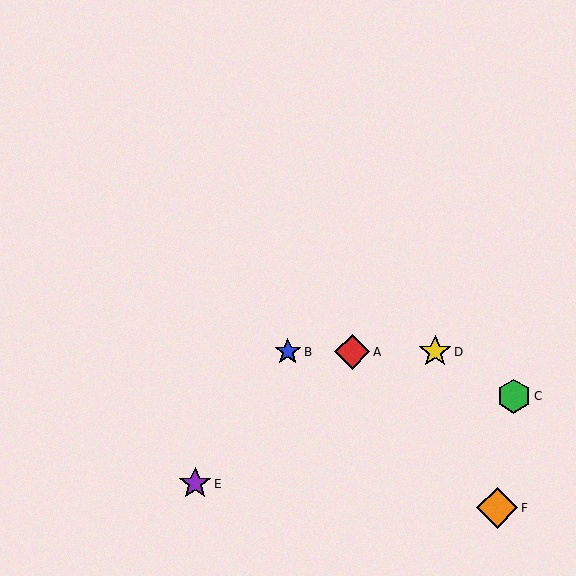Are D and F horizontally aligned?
No, D is at y≈352 and F is at y≈508.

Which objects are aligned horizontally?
Objects A, B, D are aligned horizontally.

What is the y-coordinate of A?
Object A is at y≈352.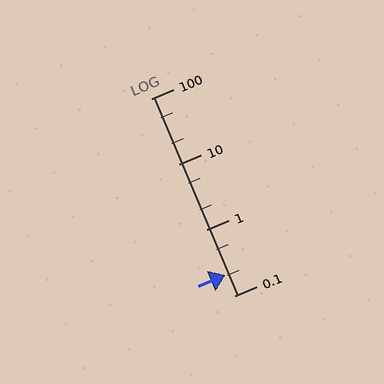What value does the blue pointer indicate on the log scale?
The pointer indicates approximately 0.21.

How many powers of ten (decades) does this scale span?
The scale spans 3 decades, from 0.1 to 100.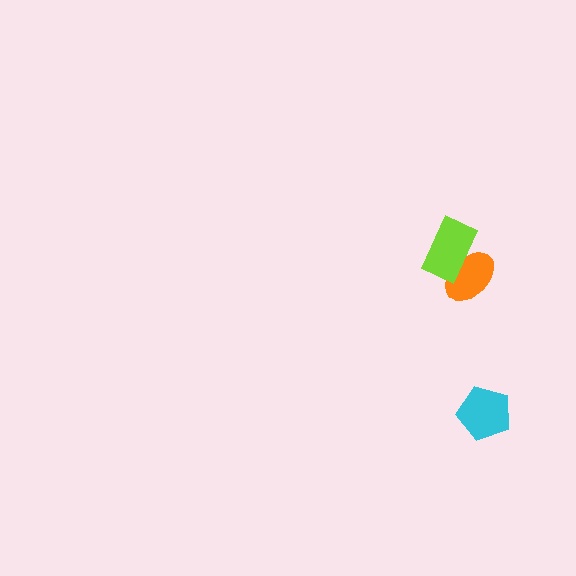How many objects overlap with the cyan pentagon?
0 objects overlap with the cyan pentagon.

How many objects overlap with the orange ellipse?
1 object overlaps with the orange ellipse.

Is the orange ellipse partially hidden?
Yes, it is partially covered by another shape.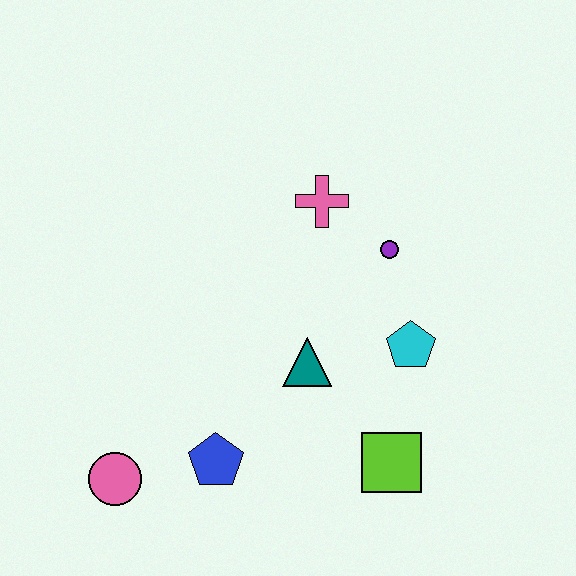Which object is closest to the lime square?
The cyan pentagon is closest to the lime square.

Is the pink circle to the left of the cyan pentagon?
Yes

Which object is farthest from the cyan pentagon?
The pink circle is farthest from the cyan pentagon.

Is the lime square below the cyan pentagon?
Yes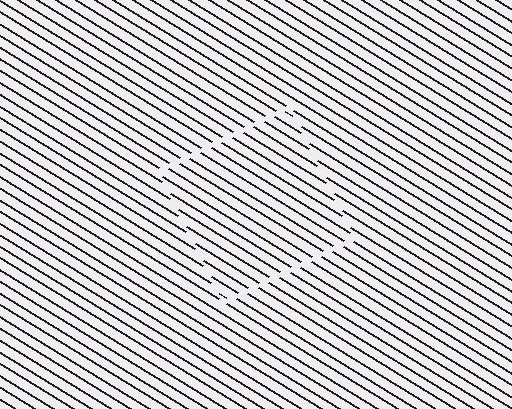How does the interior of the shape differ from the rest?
The interior of the shape contains the same grating, shifted by half a period — the contour is defined by the phase discontinuity where line-ends from the inner and outer gratings abut.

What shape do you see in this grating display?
An illusory square. The interior of the shape contains the same grating, shifted by half a period — the contour is defined by the phase discontinuity where line-ends from the inner and outer gratings abut.